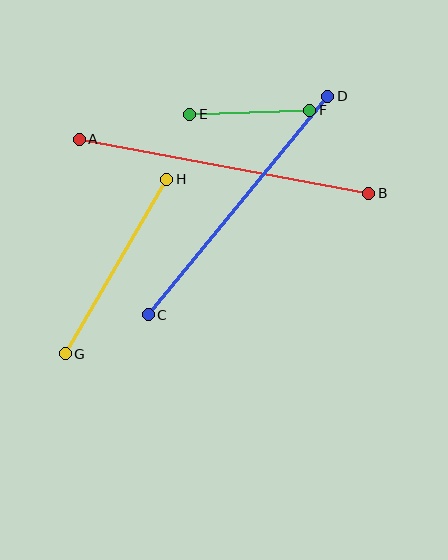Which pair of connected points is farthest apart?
Points A and B are farthest apart.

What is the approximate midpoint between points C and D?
The midpoint is at approximately (238, 205) pixels.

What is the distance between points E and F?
The distance is approximately 120 pixels.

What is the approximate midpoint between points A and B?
The midpoint is at approximately (224, 166) pixels.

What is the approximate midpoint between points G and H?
The midpoint is at approximately (116, 266) pixels.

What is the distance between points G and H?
The distance is approximately 202 pixels.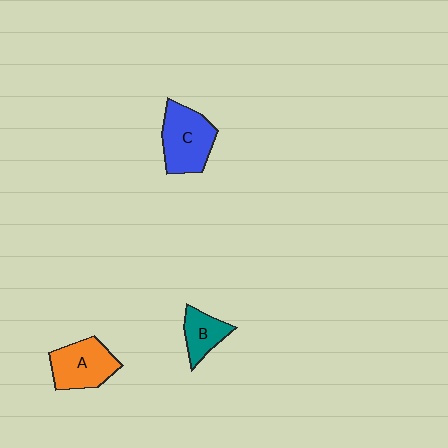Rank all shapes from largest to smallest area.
From largest to smallest: C (blue), A (orange), B (teal).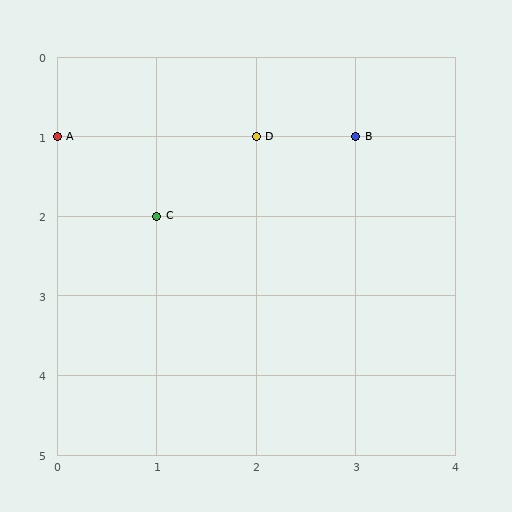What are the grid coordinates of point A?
Point A is at grid coordinates (0, 1).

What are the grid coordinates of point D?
Point D is at grid coordinates (2, 1).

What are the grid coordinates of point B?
Point B is at grid coordinates (3, 1).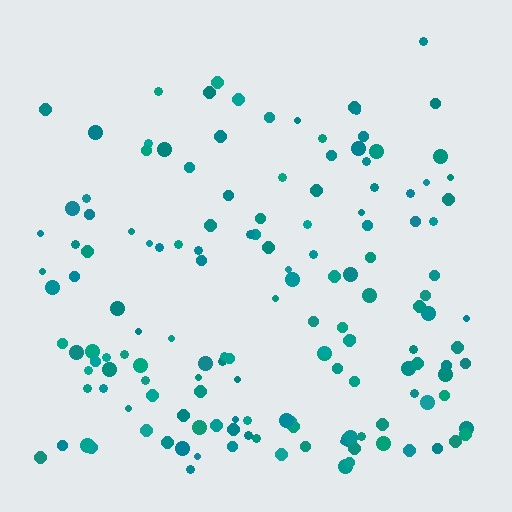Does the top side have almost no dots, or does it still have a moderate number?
Still a moderate number, just noticeably fewer than the bottom.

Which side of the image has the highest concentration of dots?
The bottom.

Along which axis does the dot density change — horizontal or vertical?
Vertical.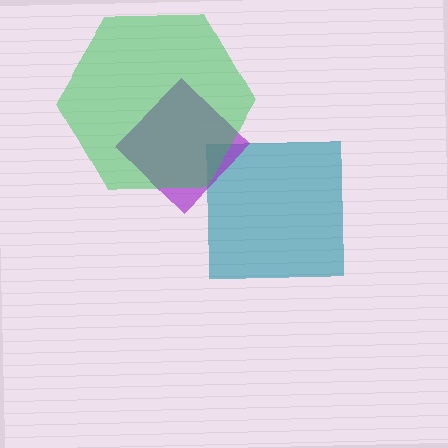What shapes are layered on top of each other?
The layered shapes are: a teal square, a purple diamond, a green hexagon.